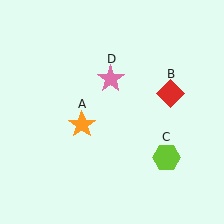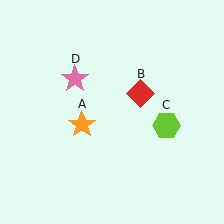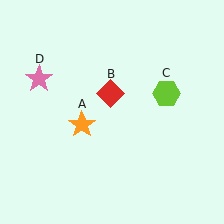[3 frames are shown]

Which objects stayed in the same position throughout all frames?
Orange star (object A) remained stationary.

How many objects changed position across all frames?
3 objects changed position: red diamond (object B), lime hexagon (object C), pink star (object D).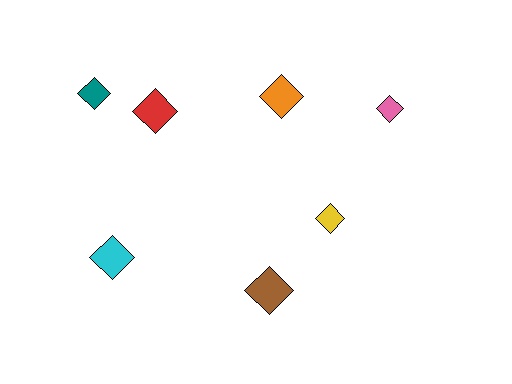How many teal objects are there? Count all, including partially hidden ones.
There is 1 teal object.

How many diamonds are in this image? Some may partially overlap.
There are 7 diamonds.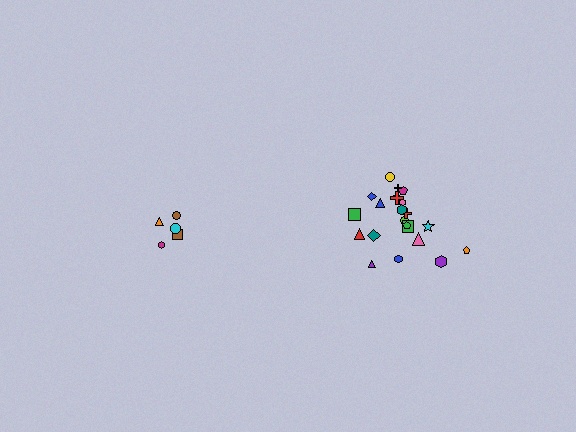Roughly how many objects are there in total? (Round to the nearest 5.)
Roughly 25 objects in total.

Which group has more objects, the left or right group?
The right group.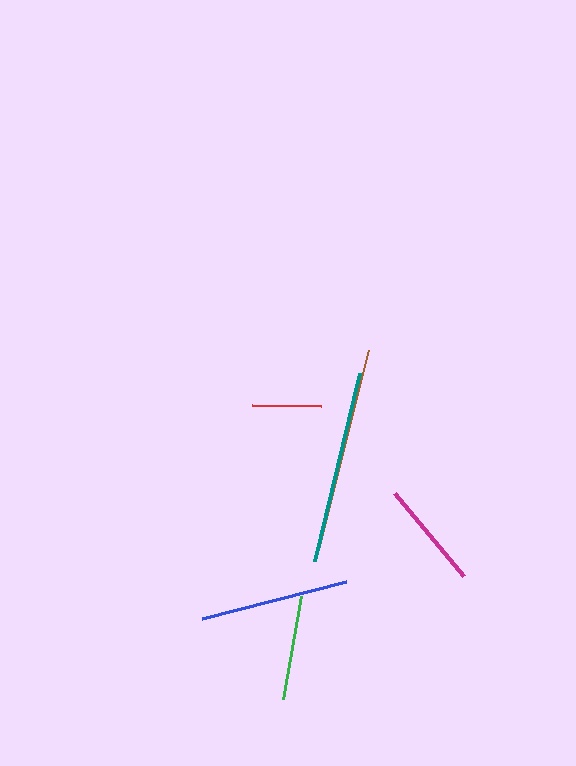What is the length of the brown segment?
The brown segment is approximately 206 pixels long.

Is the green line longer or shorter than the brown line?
The brown line is longer than the green line.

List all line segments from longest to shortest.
From longest to shortest: brown, teal, blue, magenta, green, red.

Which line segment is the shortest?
The red line is the shortest at approximately 69 pixels.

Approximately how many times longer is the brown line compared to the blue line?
The brown line is approximately 1.4 times the length of the blue line.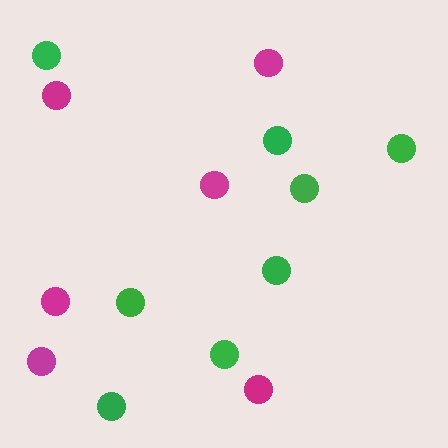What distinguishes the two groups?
There are 2 groups: one group of magenta circles (6) and one group of green circles (8).